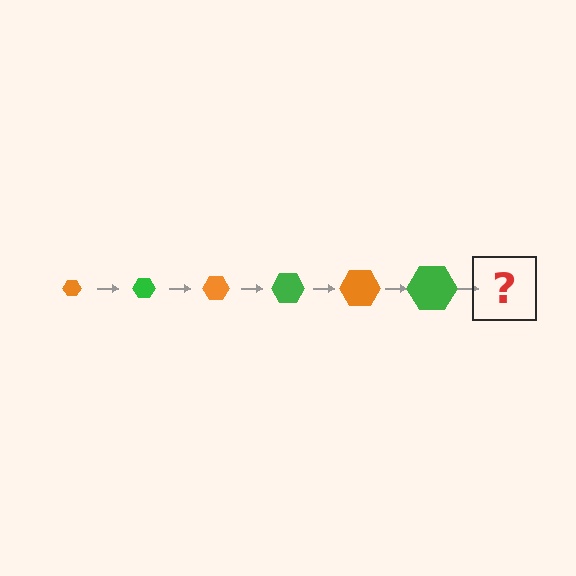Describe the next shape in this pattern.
It should be an orange hexagon, larger than the previous one.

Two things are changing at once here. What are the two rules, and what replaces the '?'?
The two rules are that the hexagon grows larger each step and the color cycles through orange and green. The '?' should be an orange hexagon, larger than the previous one.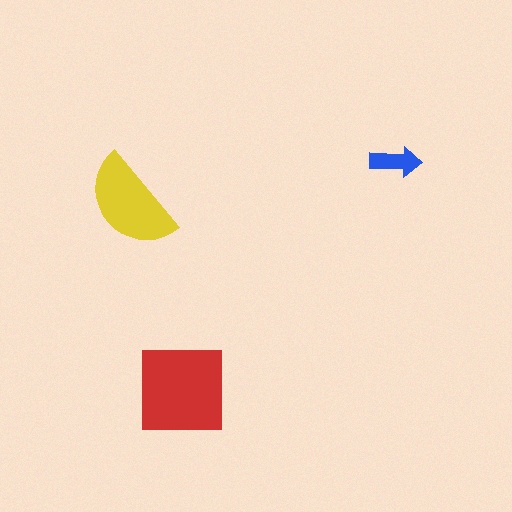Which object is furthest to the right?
The blue arrow is rightmost.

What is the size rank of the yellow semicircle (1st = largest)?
2nd.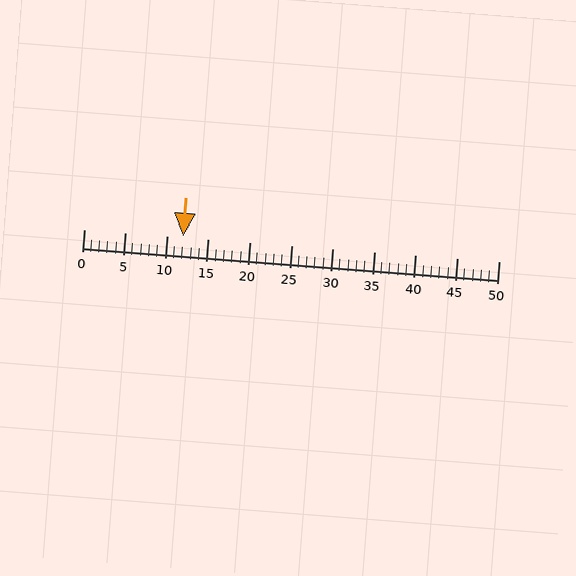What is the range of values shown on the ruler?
The ruler shows values from 0 to 50.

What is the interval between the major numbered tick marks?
The major tick marks are spaced 5 units apart.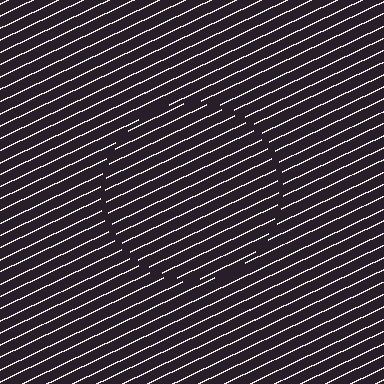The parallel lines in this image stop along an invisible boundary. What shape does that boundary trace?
An illusory circle. The interior of the shape contains the same grating, shifted by half a period — the contour is defined by the phase discontinuity where line-ends from the inner and outer gratings abut.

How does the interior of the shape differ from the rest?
The interior of the shape contains the same grating, shifted by half a period — the contour is defined by the phase discontinuity where line-ends from the inner and outer gratings abut.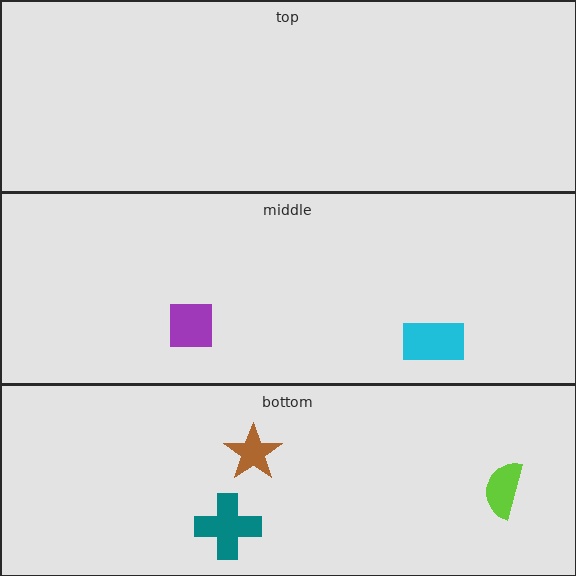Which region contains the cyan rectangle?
The middle region.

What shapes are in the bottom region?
The brown star, the teal cross, the lime semicircle.